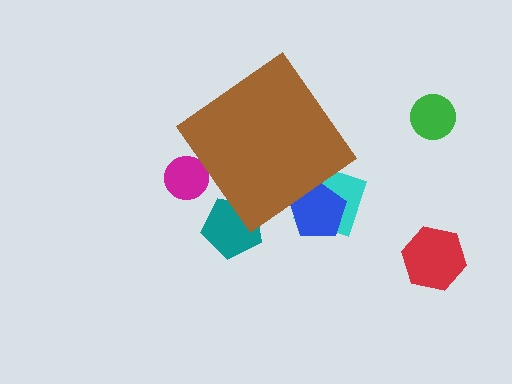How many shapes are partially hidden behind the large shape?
4 shapes are partially hidden.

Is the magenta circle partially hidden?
Yes, the magenta circle is partially hidden behind the brown diamond.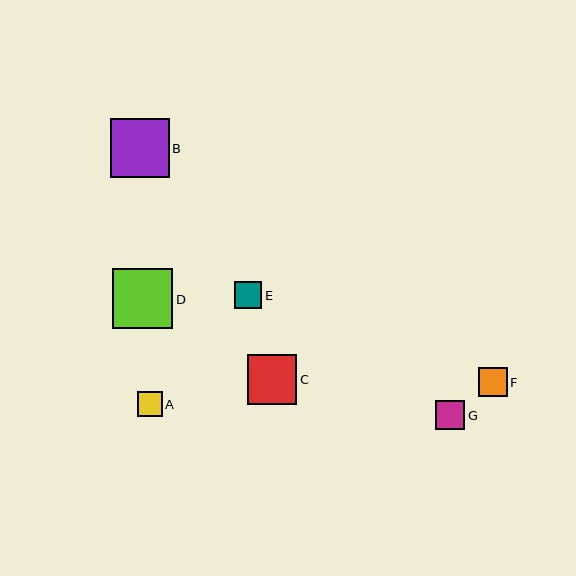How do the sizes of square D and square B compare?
Square D and square B are approximately the same size.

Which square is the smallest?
Square A is the smallest with a size of approximately 25 pixels.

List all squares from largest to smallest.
From largest to smallest: D, B, C, G, F, E, A.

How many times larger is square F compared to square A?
Square F is approximately 1.1 times the size of square A.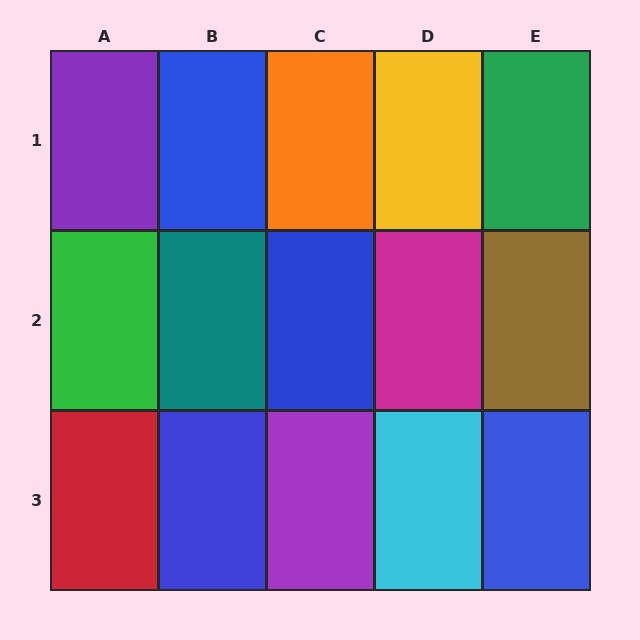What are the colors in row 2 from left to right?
Green, teal, blue, magenta, brown.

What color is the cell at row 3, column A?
Red.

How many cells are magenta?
1 cell is magenta.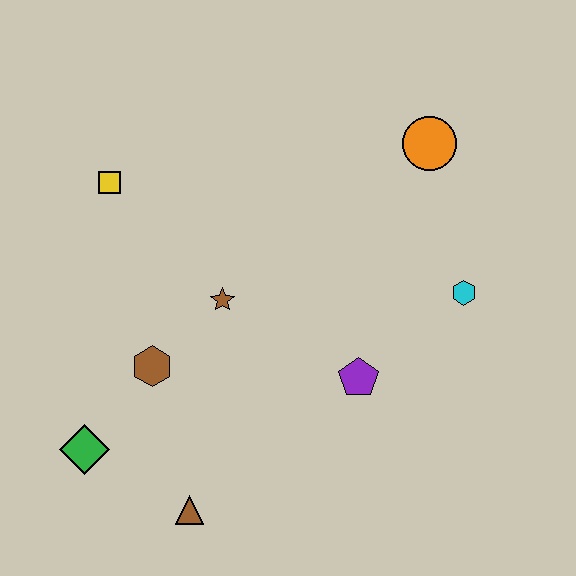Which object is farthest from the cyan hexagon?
The green diamond is farthest from the cyan hexagon.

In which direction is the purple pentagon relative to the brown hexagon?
The purple pentagon is to the right of the brown hexagon.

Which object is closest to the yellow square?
The brown star is closest to the yellow square.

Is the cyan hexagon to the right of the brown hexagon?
Yes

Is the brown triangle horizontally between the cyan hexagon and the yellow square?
Yes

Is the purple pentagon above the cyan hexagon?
No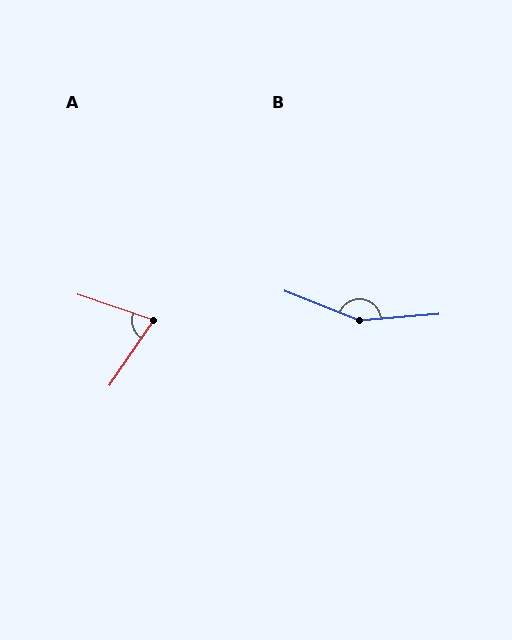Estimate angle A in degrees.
Approximately 75 degrees.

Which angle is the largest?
B, at approximately 153 degrees.